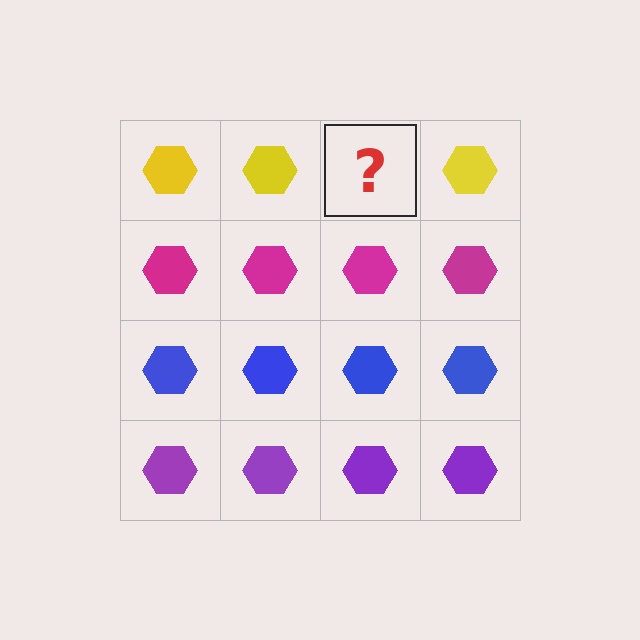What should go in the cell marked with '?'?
The missing cell should contain a yellow hexagon.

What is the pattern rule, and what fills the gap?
The rule is that each row has a consistent color. The gap should be filled with a yellow hexagon.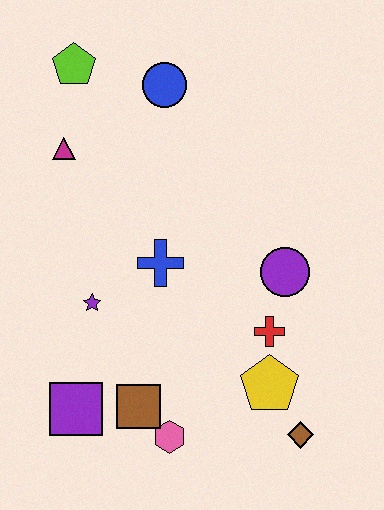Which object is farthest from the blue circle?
The brown diamond is farthest from the blue circle.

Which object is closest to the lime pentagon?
The magenta triangle is closest to the lime pentagon.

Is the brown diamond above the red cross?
No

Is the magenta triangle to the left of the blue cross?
Yes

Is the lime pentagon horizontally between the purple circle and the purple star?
No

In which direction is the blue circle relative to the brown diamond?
The blue circle is above the brown diamond.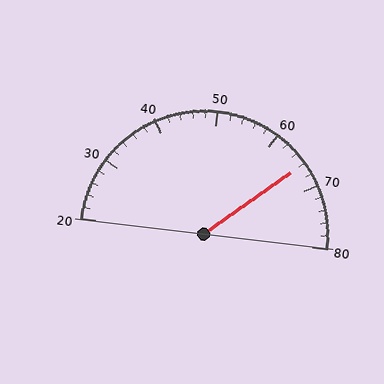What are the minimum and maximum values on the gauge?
The gauge ranges from 20 to 80.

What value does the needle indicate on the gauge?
The needle indicates approximately 66.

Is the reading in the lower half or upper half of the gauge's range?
The reading is in the upper half of the range (20 to 80).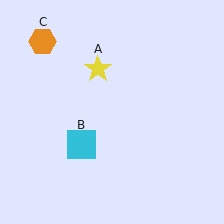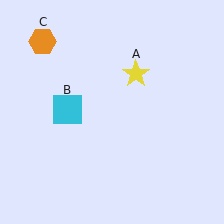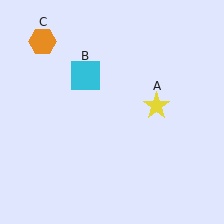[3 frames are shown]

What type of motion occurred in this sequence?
The yellow star (object A), cyan square (object B) rotated clockwise around the center of the scene.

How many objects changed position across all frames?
2 objects changed position: yellow star (object A), cyan square (object B).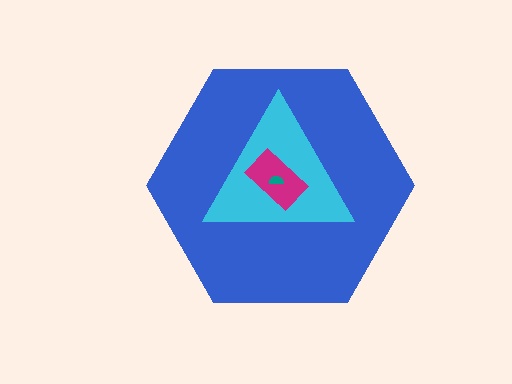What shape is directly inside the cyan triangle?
The magenta rectangle.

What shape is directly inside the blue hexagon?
The cyan triangle.